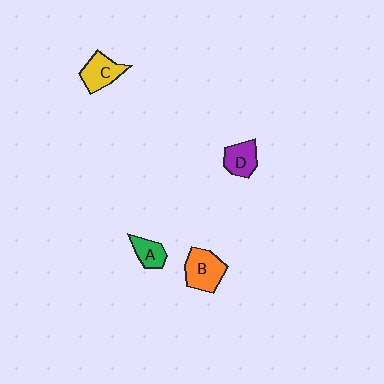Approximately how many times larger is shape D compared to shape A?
Approximately 1.2 times.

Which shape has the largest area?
Shape B (orange).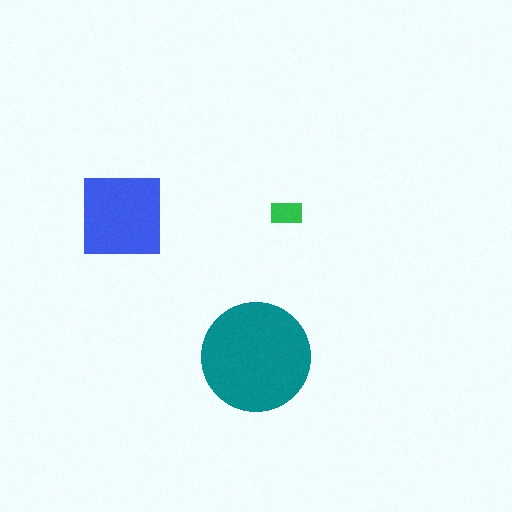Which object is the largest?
The teal circle.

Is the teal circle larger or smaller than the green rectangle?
Larger.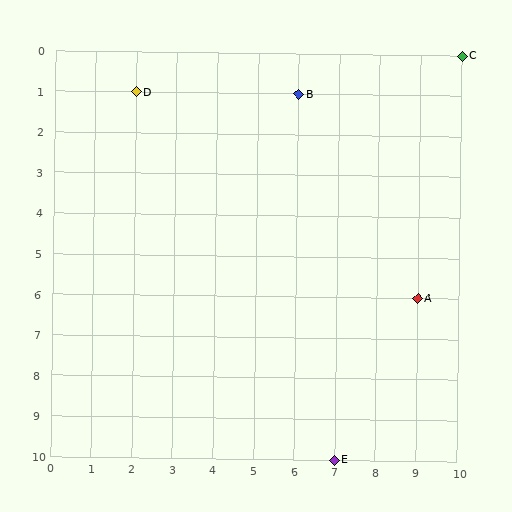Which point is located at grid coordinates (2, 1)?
Point D is at (2, 1).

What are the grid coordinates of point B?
Point B is at grid coordinates (6, 1).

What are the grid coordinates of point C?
Point C is at grid coordinates (10, 0).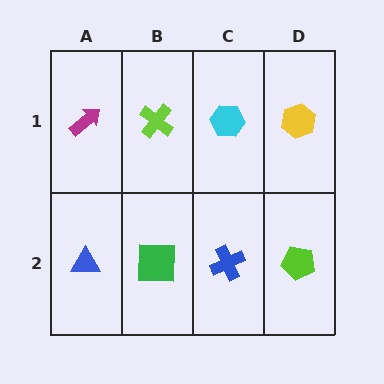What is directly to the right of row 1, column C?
A yellow hexagon.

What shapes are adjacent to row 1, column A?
A blue triangle (row 2, column A), a lime cross (row 1, column B).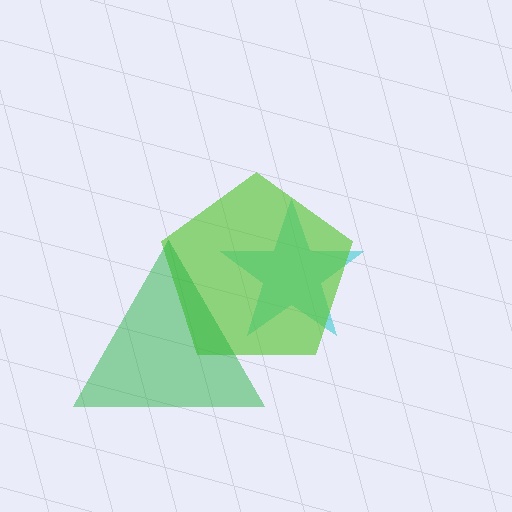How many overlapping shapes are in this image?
There are 3 overlapping shapes in the image.